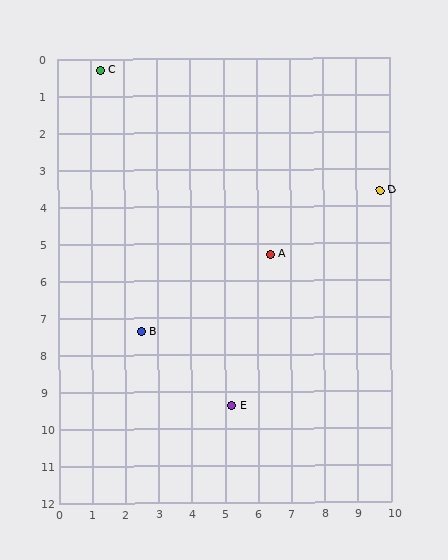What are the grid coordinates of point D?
Point D is at approximately (9.7, 3.6).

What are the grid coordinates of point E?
Point E is at approximately (5.2, 9.4).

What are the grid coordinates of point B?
Point B is at approximately (2.5, 7.4).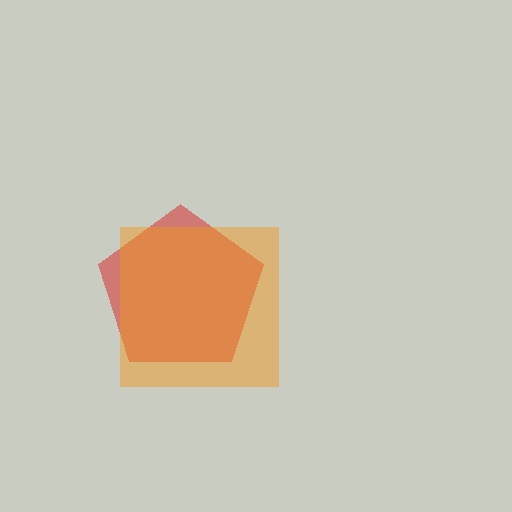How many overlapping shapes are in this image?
There are 2 overlapping shapes in the image.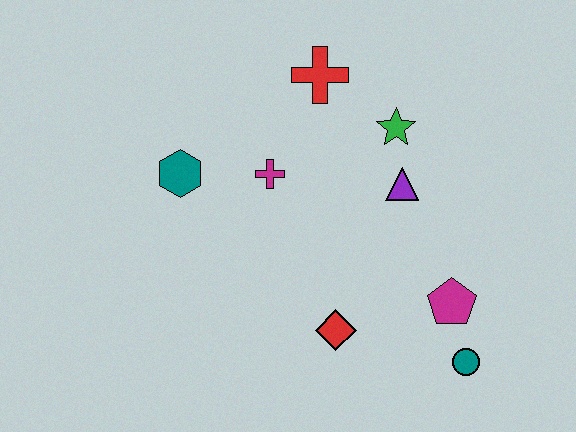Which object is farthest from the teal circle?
The teal hexagon is farthest from the teal circle.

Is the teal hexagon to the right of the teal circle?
No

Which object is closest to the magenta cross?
The teal hexagon is closest to the magenta cross.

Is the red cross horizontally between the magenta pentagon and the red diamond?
No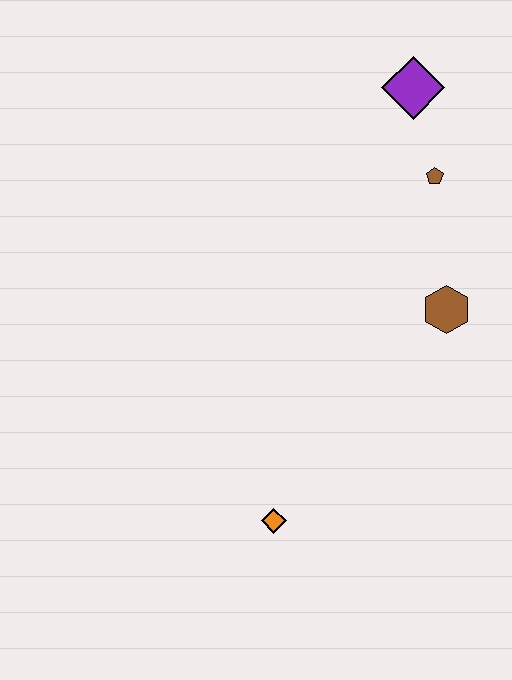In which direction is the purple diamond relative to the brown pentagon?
The purple diamond is above the brown pentagon.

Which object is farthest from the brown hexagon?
The orange diamond is farthest from the brown hexagon.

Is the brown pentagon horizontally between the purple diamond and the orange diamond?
No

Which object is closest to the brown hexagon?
The brown pentagon is closest to the brown hexagon.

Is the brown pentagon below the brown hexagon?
No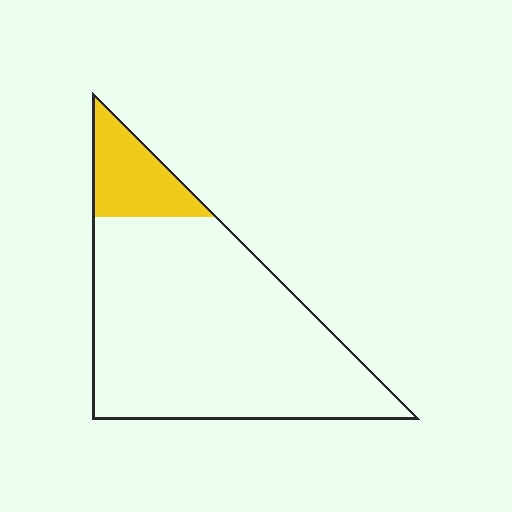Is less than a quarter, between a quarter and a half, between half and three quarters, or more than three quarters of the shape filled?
Less than a quarter.